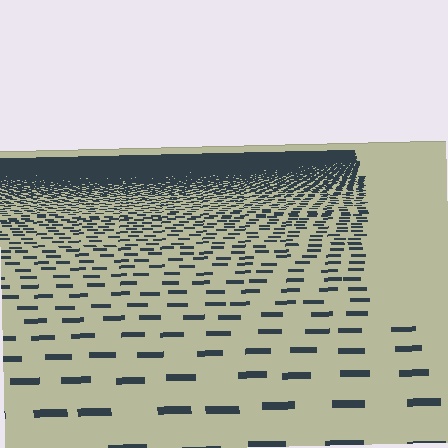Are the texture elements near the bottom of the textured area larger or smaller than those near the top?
Larger. Near the bottom, elements are closer to the viewer and appear at a bigger on-screen size.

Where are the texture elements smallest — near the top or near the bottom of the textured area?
Near the top.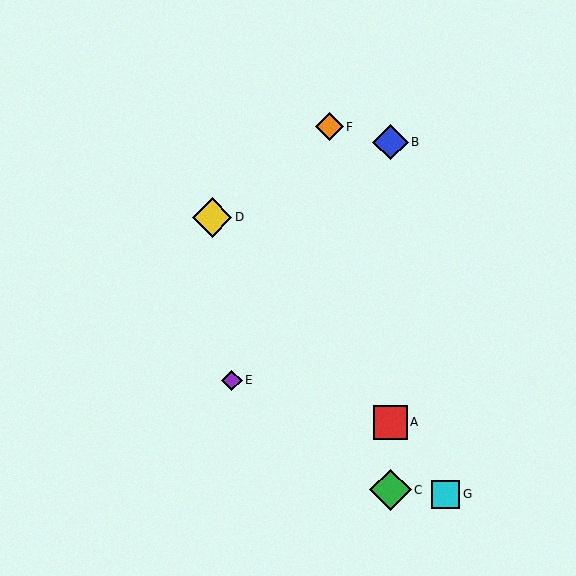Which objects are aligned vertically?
Objects A, B, C are aligned vertically.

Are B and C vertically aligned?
Yes, both are at x≈391.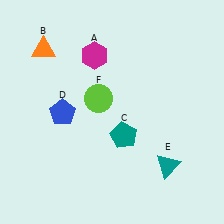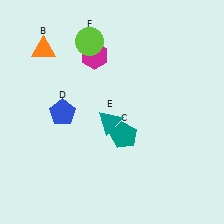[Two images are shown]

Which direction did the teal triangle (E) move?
The teal triangle (E) moved left.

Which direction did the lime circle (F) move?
The lime circle (F) moved up.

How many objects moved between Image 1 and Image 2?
2 objects moved between the two images.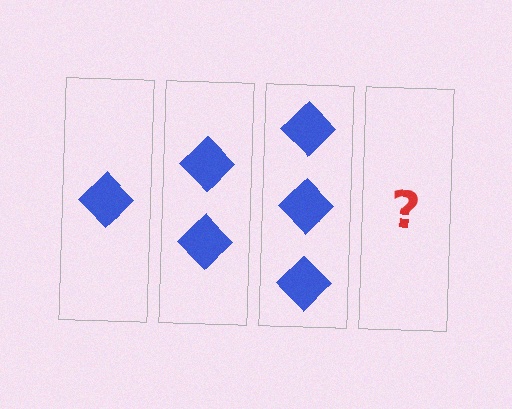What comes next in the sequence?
The next element should be 4 diamonds.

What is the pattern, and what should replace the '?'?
The pattern is that each step adds one more diamond. The '?' should be 4 diamonds.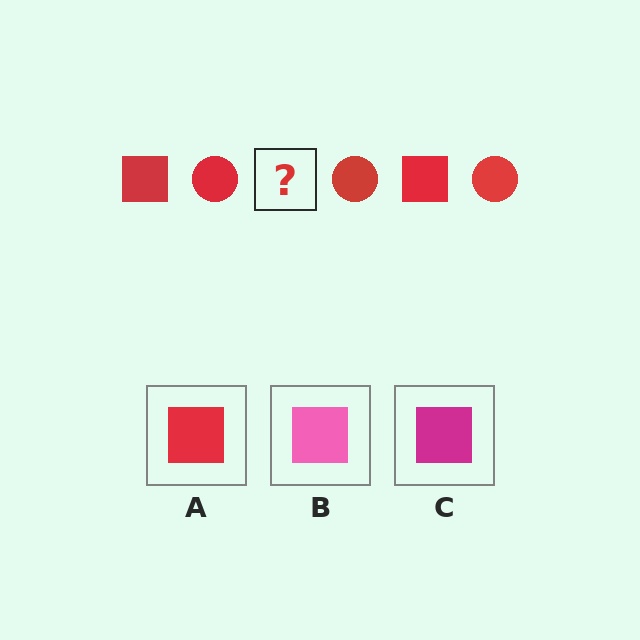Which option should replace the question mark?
Option A.